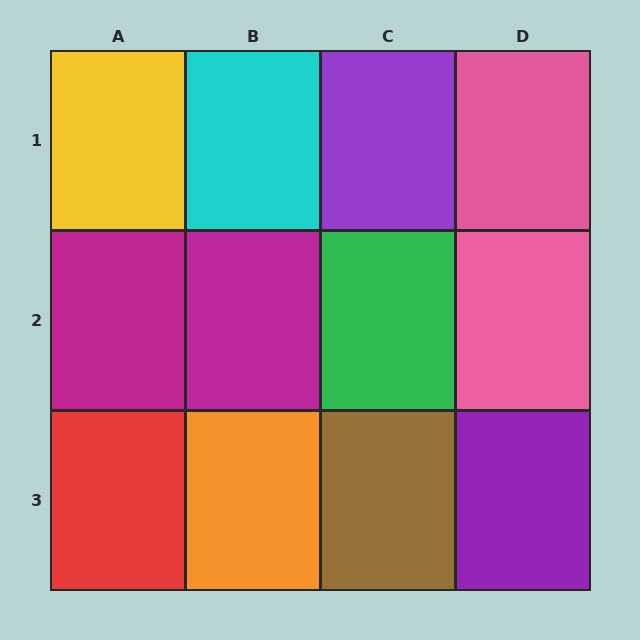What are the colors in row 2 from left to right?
Magenta, magenta, green, pink.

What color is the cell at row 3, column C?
Brown.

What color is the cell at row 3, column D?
Purple.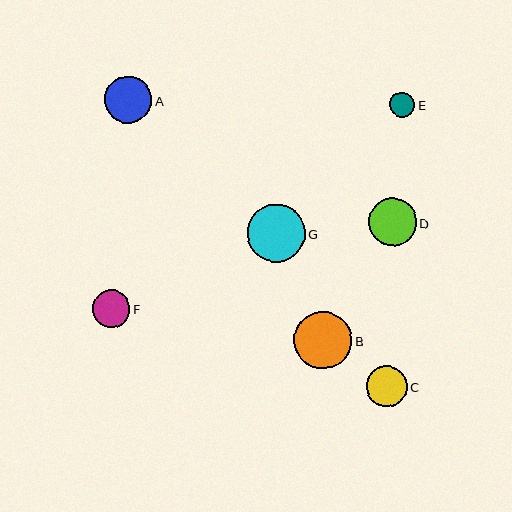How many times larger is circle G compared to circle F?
Circle G is approximately 1.6 times the size of circle F.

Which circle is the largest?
Circle G is the largest with a size of approximately 58 pixels.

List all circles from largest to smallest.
From largest to smallest: G, B, D, A, C, F, E.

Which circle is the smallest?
Circle E is the smallest with a size of approximately 25 pixels.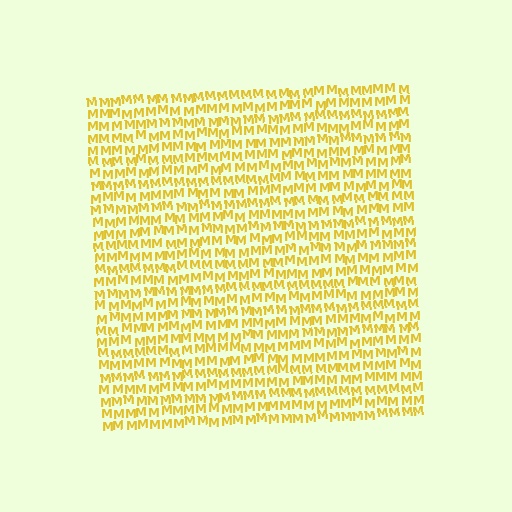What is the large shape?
The large shape is a square.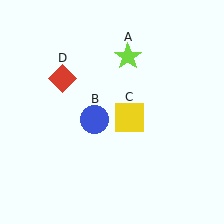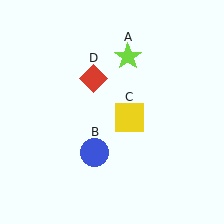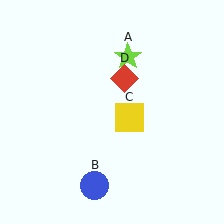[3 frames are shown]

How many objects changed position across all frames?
2 objects changed position: blue circle (object B), red diamond (object D).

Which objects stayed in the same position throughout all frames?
Lime star (object A) and yellow square (object C) remained stationary.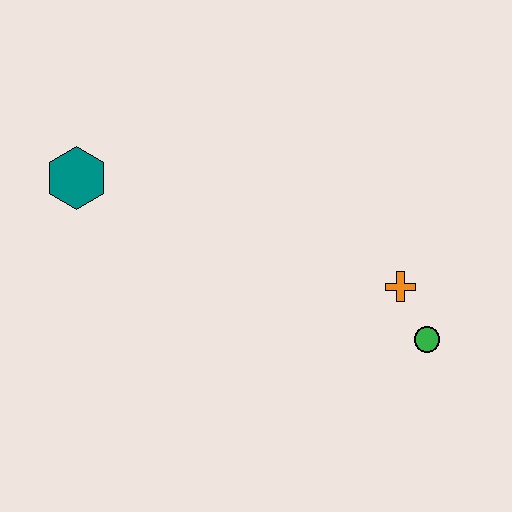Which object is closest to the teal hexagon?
The orange cross is closest to the teal hexagon.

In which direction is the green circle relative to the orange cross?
The green circle is below the orange cross.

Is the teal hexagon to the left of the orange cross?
Yes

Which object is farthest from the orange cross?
The teal hexagon is farthest from the orange cross.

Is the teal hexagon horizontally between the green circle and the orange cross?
No